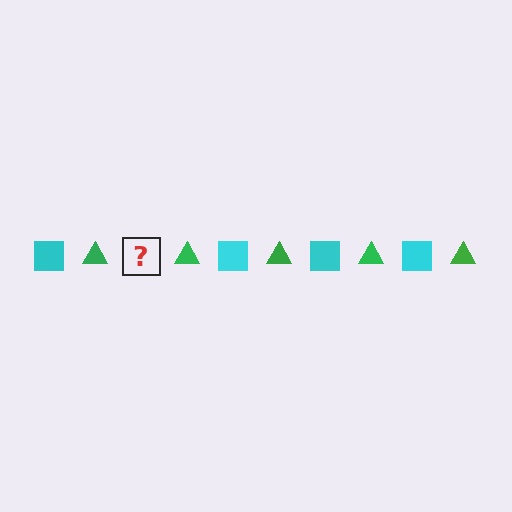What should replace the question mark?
The question mark should be replaced with a cyan square.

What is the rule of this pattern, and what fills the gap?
The rule is that the pattern alternates between cyan square and green triangle. The gap should be filled with a cyan square.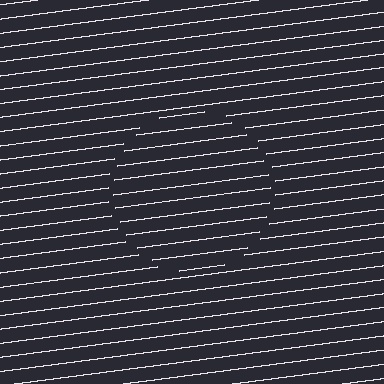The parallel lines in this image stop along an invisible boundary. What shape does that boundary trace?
An illusory circle. The interior of the shape contains the same grating, shifted by half a period — the contour is defined by the phase discontinuity where line-ends from the inner and outer gratings abut.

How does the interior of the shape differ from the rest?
The interior of the shape contains the same grating, shifted by half a period — the contour is defined by the phase discontinuity where line-ends from the inner and outer gratings abut.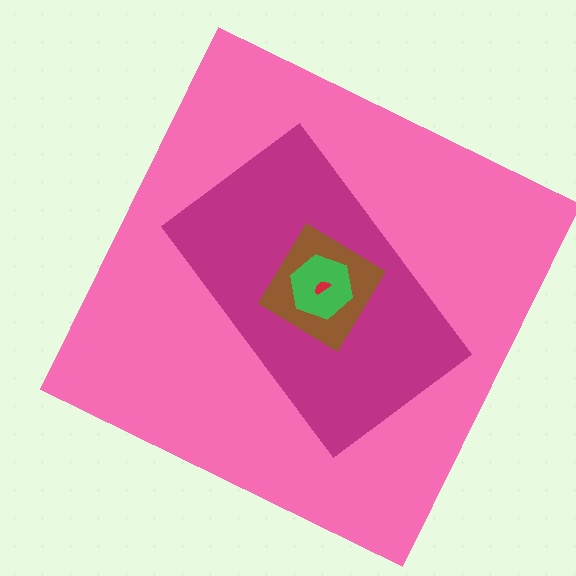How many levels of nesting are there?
5.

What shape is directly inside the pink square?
The magenta rectangle.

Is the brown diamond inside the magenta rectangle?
Yes.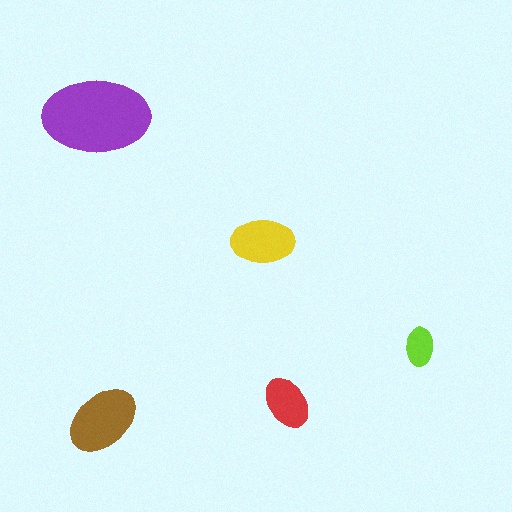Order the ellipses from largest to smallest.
the purple one, the brown one, the yellow one, the red one, the lime one.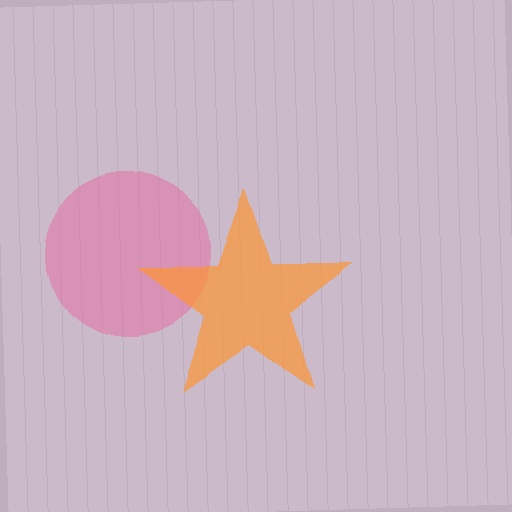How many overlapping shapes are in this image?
There are 2 overlapping shapes in the image.